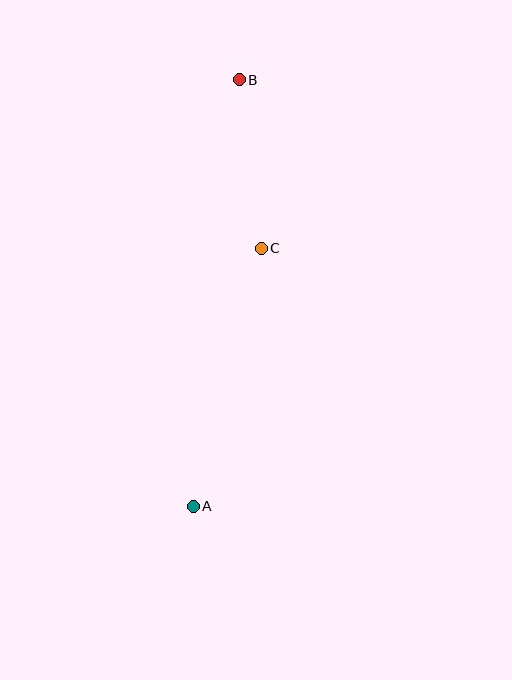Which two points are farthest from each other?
Points A and B are farthest from each other.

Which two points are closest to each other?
Points B and C are closest to each other.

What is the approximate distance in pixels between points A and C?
The distance between A and C is approximately 267 pixels.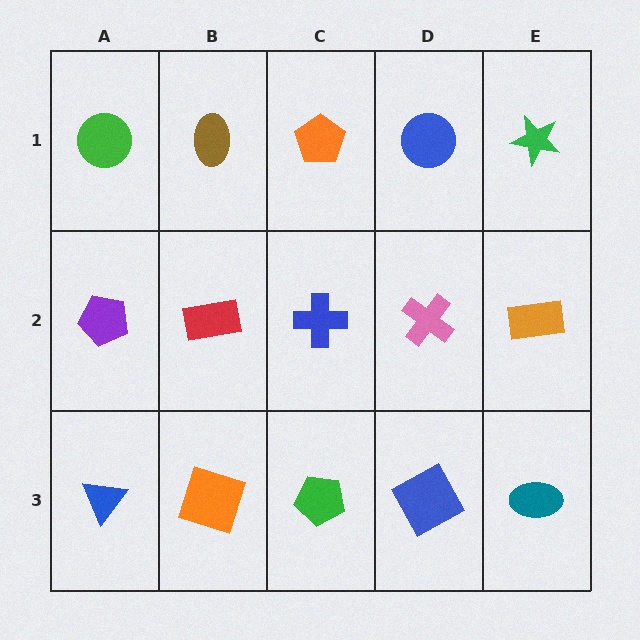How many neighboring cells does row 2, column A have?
3.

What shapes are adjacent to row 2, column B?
A brown ellipse (row 1, column B), an orange square (row 3, column B), a purple pentagon (row 2, column A), a blue cross (row 2, column C).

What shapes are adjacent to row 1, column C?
A blue cross (row 2, column C), a brown ellipse (row 1, column B), a blue circle (row 1, column D).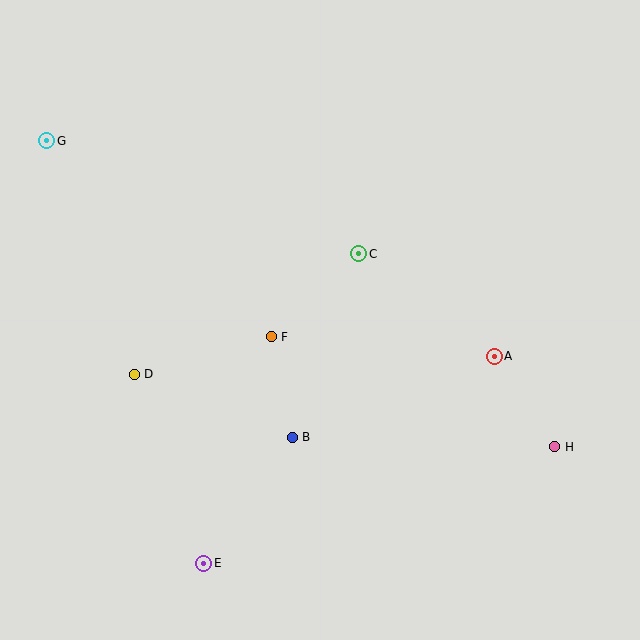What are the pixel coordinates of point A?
Point A is at (494, 356).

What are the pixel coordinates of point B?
Point B is at (292, 437).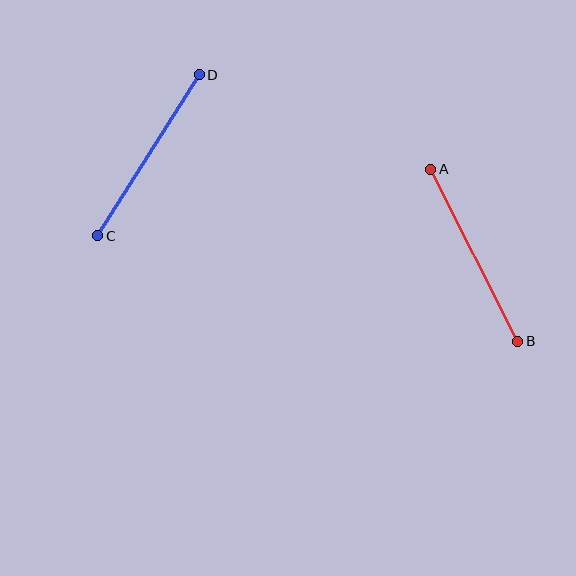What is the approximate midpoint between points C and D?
The midpoint is at approximately (148, 155) pixels.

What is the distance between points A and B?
The distance is approximately 193 pixels.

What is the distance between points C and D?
The distance is approximately 190 pixels.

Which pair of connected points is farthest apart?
Points A and B are farthest apart.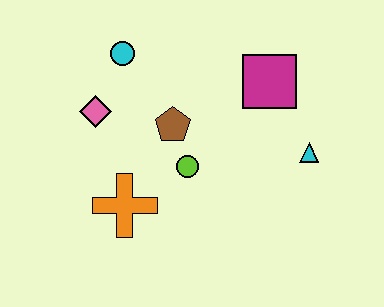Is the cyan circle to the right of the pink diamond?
Yes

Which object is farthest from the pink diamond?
The cyan triangle is farthest from the pink diamond.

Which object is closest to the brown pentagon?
The lime circle is closest to the brown pentagon.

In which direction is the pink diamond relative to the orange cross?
The pink diamond is above the orange cross.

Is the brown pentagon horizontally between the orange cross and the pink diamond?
No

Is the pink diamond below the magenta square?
Yes